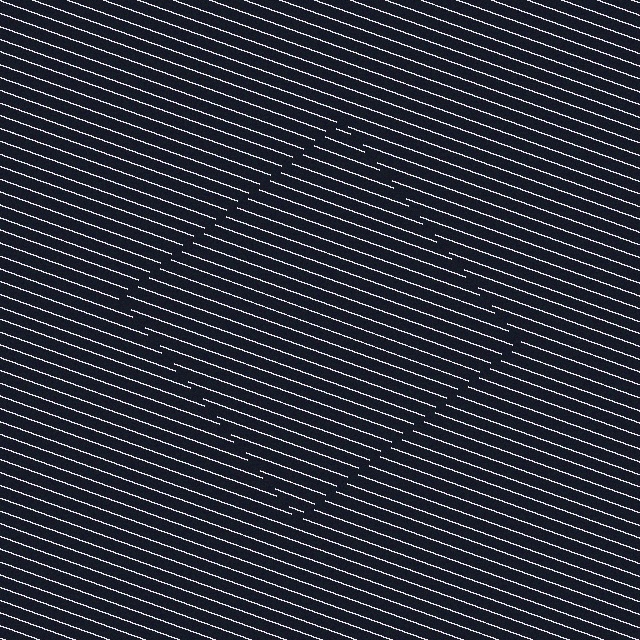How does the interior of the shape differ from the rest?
The interior of the shape contains the same grating, shifted by half a period — the contour is defined by the phase discontinuity where line-ends from the inner and outer gratings abut.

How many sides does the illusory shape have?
4 sides — the line-ends trace a square.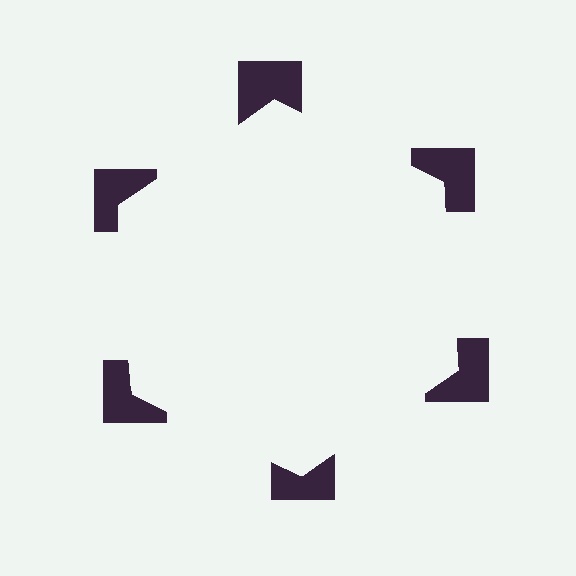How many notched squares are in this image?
There are 6 — one at each vertex of the illusory hexagon.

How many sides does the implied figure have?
6 sides.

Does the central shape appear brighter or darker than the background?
It typically appears slightly brighter than the background, even though no actual brightness change is drawn.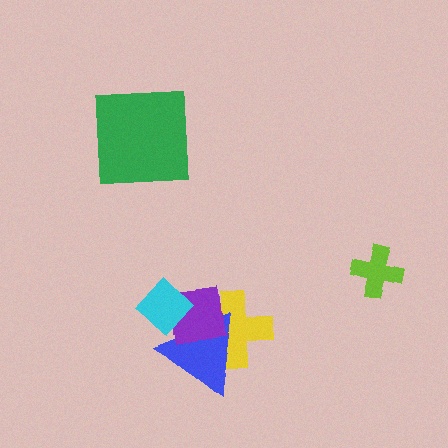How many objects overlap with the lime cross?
0 objects overlap with the lime cross.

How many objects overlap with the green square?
0 objects overlap with the green square.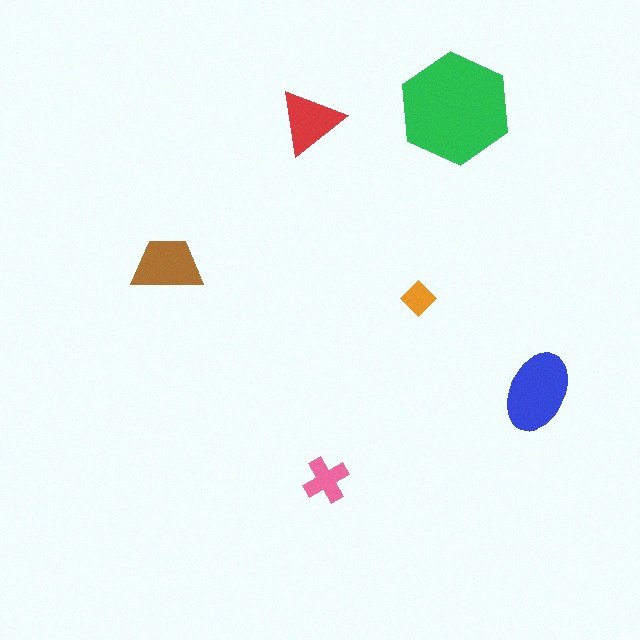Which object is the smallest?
The orange diamond.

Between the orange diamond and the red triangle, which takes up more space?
The red triangle.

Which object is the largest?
The green hexagon.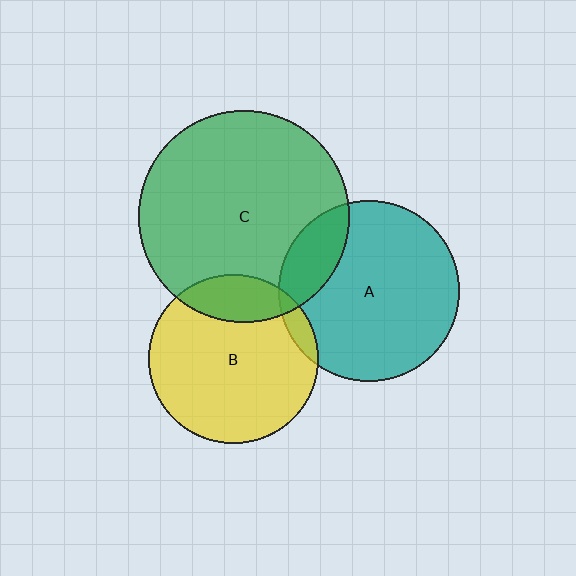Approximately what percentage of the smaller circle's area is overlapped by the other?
Approximately 20%.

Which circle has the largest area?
Circle C (green).